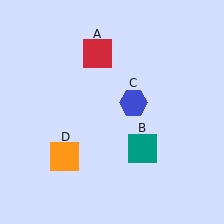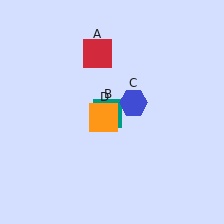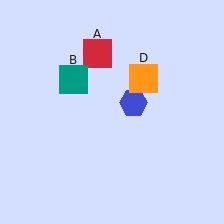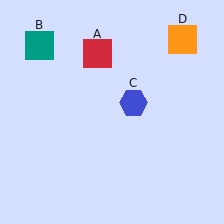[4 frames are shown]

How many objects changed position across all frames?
2 objects changed position: teal square (object B), orange square (object D).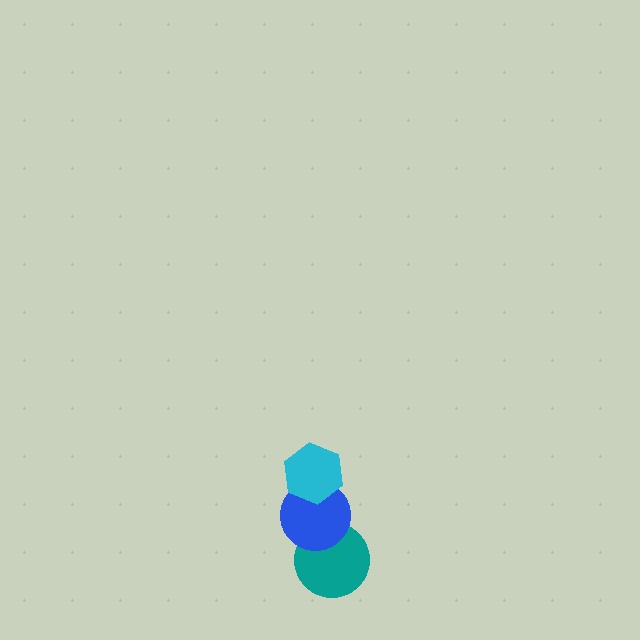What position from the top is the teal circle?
The teal circle is 3rd from the top.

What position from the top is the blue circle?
The blue circle is 2nd from the top.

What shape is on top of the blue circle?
The cyan hexagon is on top of the blue circle.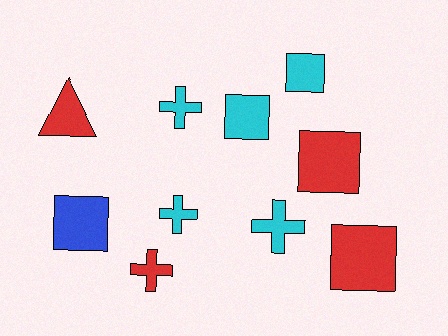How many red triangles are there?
There is 1 red triangle.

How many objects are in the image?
There are 10 objects.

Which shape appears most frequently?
Square, with 5 objects.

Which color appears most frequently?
Cyan, with 5 objects.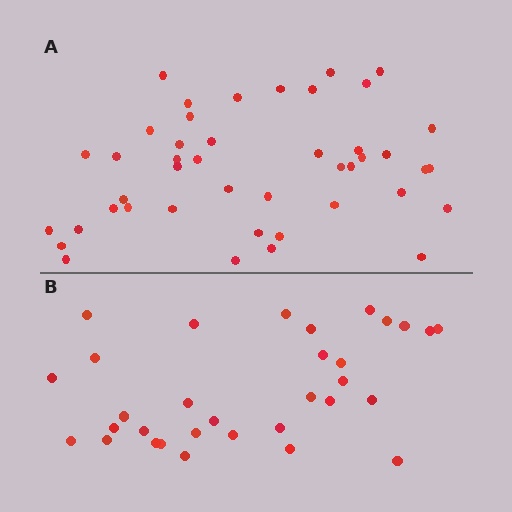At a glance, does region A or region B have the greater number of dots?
Region A (the top region) has more dots.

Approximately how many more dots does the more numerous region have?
Region A has roughly 12 or so more dots than region B.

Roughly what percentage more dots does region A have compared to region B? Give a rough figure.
About 40% more.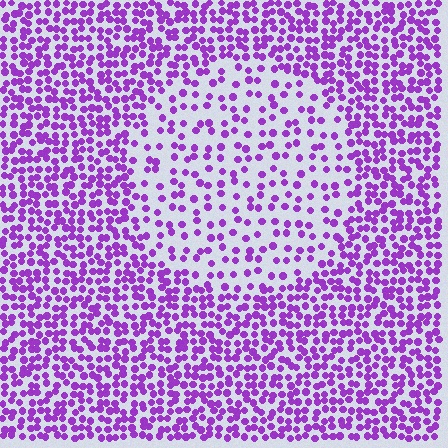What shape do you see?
I see a circle.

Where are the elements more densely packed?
The elements are more densely packed outside the circle boundary.